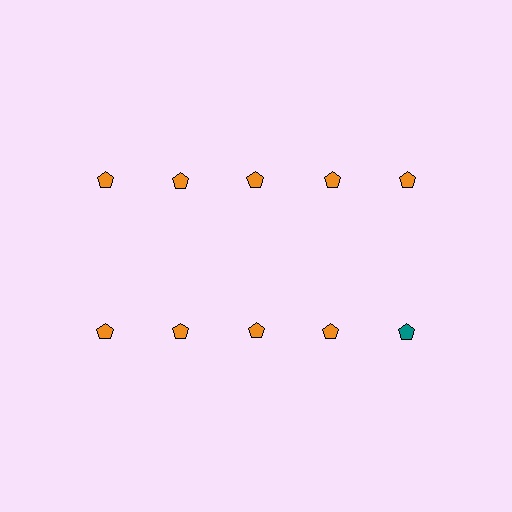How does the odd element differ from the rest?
It has a different color: teal instead of orange.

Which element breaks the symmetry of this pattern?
The teal pentagon in the second row, rightmost column breaks the symmetry. All other shapes are orange pentagons.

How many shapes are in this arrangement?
There are 10 shapes arranged in a grid pattern.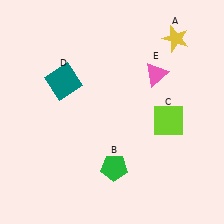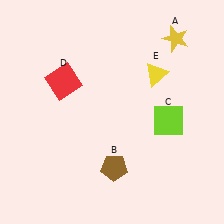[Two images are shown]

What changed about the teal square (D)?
In Image 1, D is teal. In Image 2, it changed to red.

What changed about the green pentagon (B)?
In Image 1, B is green. In Image 2, it changed to brown.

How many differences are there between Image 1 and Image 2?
There are 3 differences between the two images.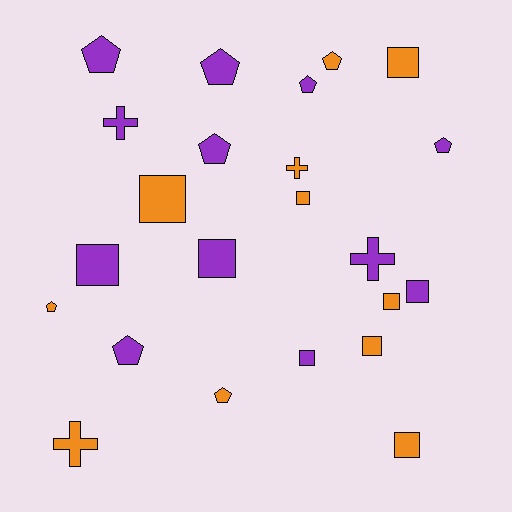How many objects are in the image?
There are 23 objects.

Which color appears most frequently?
Purple, with 12 objects.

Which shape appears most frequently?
Square, with 10 objects.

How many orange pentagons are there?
There are 3 orange pentagons.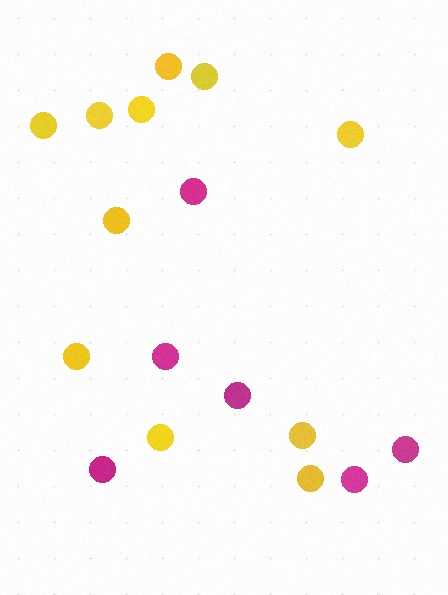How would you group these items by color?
There are 2 groups: one group of yellow circles (11) and one group of magenta circles (6).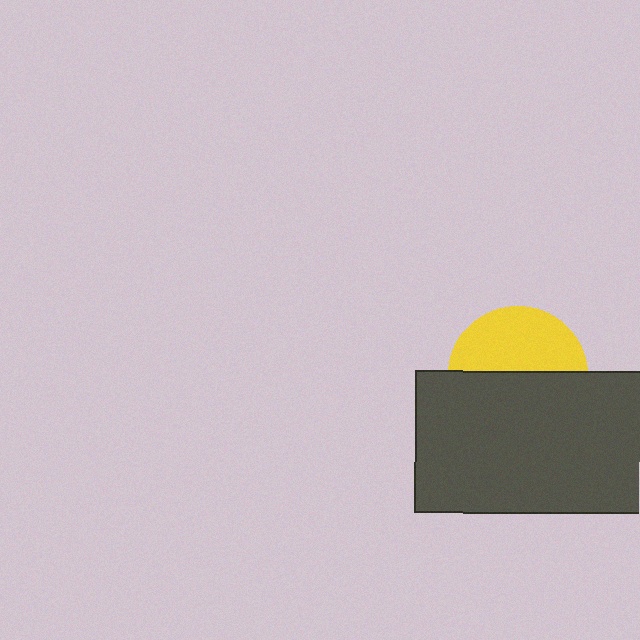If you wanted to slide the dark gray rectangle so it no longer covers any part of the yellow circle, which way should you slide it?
Slide it down — that is the most direct way to separate the two shapes.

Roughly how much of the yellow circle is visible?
About half of it is visible (roughly 45%).